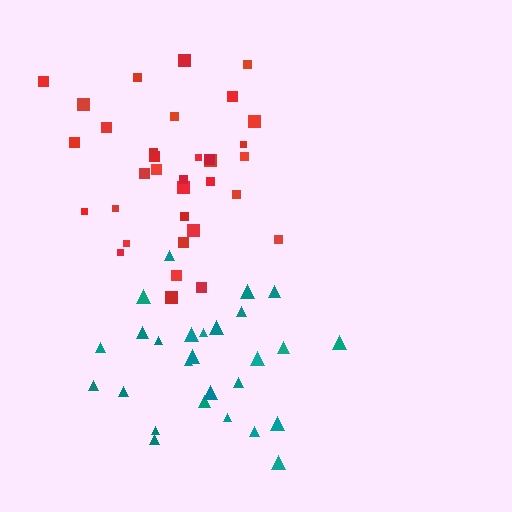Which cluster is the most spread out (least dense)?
Teal.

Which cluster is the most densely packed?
Red.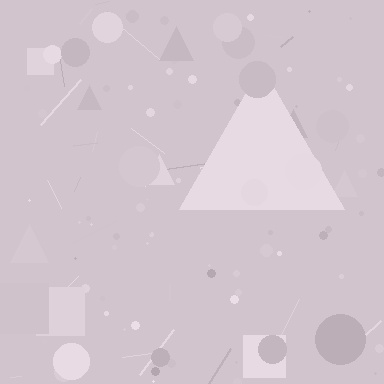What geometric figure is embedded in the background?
A triangle is embedded in the background.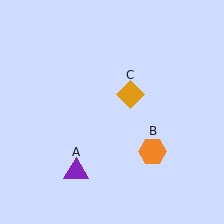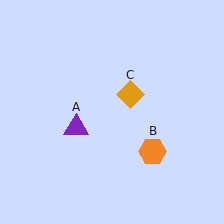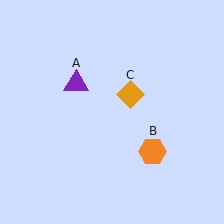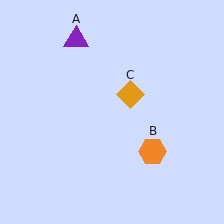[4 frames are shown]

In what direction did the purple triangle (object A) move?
The purple triangle (object A) moved up.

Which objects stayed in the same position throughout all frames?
Orange hexagon (object B) and orange diamond (object C) remained stationary.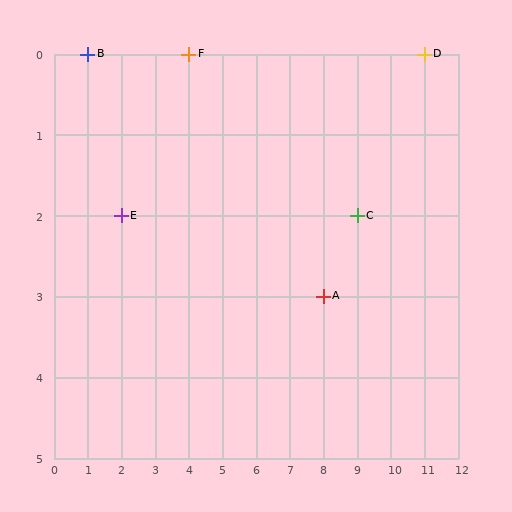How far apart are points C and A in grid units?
Points C and A are 1 column and 1 row apart (about 1.4 grid units diagonally).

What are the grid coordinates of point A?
Point A is at grid coordinates (8, 3).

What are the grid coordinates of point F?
Point F is at grid coordinates (4, 0).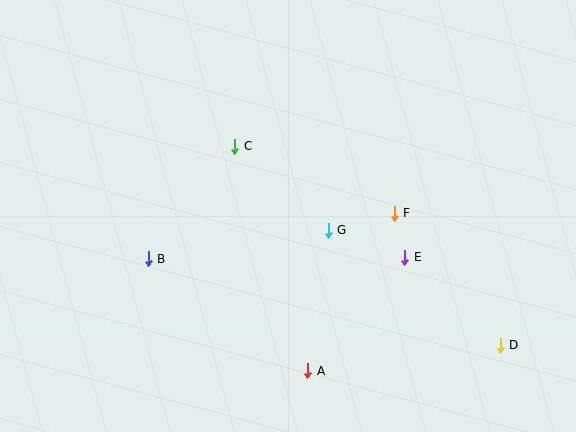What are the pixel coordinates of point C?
Point C is at (235, 146).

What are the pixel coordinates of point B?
Point B is at (148, 259).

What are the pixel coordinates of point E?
Point E is at (405, 257).